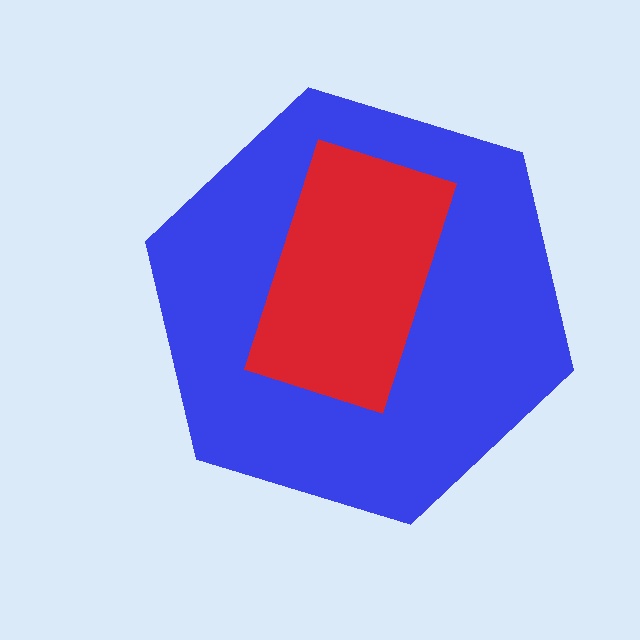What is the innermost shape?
The red rectangle.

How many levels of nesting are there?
2.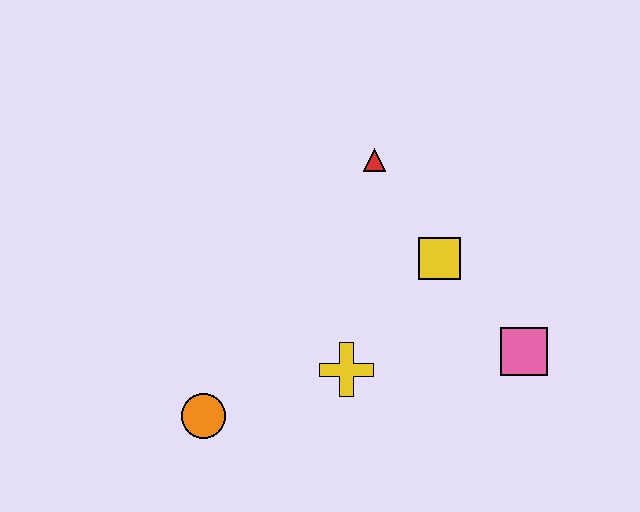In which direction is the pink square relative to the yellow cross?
The pink square is to the right of the yellow cross.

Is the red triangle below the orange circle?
No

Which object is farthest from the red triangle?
The orange circle is farthest from the red triangle.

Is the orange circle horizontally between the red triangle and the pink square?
No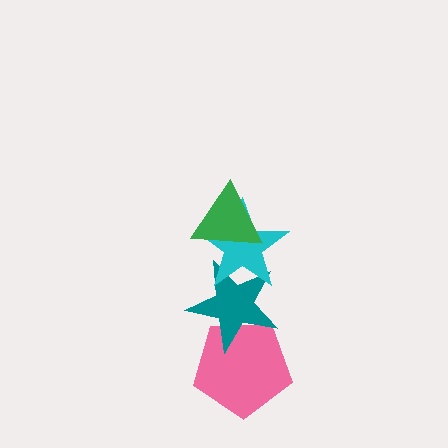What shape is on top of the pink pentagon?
The teal star is on top of the pink pentagon.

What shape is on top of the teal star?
The cyan star is on top of the teal star.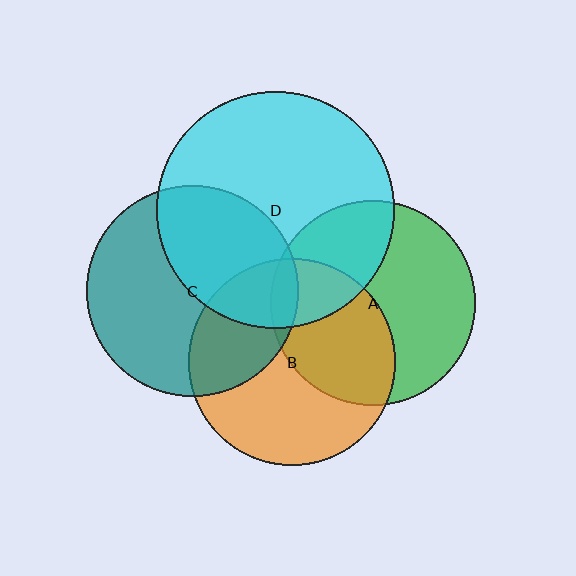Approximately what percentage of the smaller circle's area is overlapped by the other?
Approximately 30%.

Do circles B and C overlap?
Yes.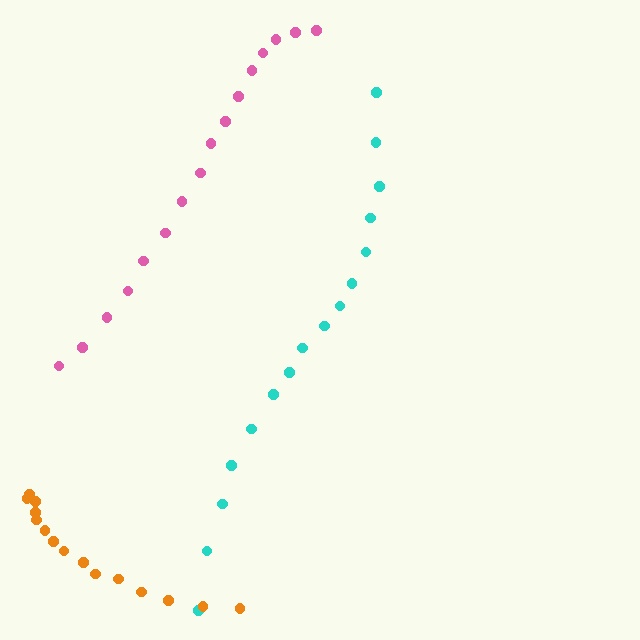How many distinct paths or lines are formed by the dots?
There are 3 distinct paths.